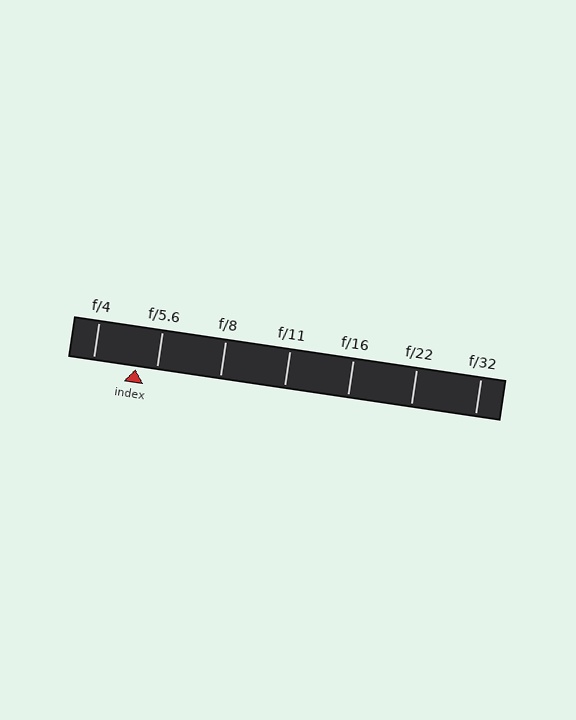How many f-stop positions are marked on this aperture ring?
There are 7 f-stop positions marked.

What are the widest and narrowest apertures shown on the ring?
The widest aperture shown is f/4 and the narrowest is f/32.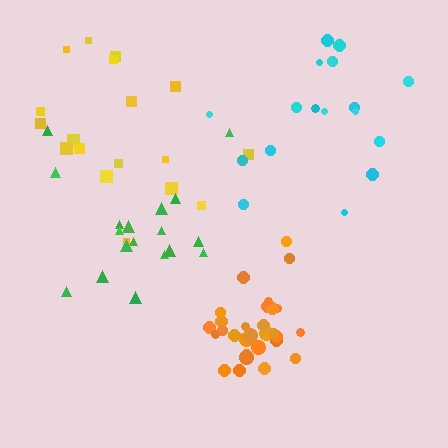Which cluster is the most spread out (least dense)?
Yellow.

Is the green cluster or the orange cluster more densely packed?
Orange.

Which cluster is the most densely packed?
Orange.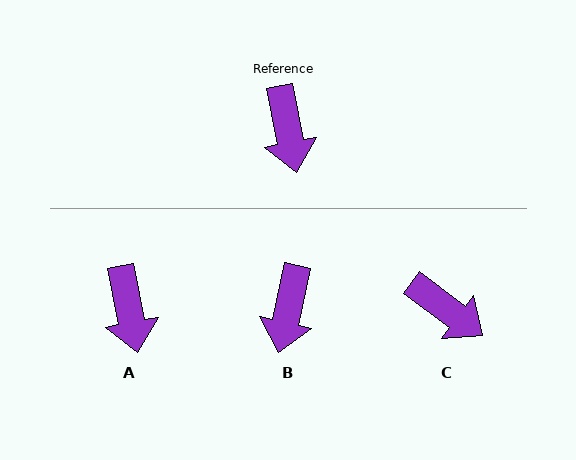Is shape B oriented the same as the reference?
No, it is off by about 24 degrees.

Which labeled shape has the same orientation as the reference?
A.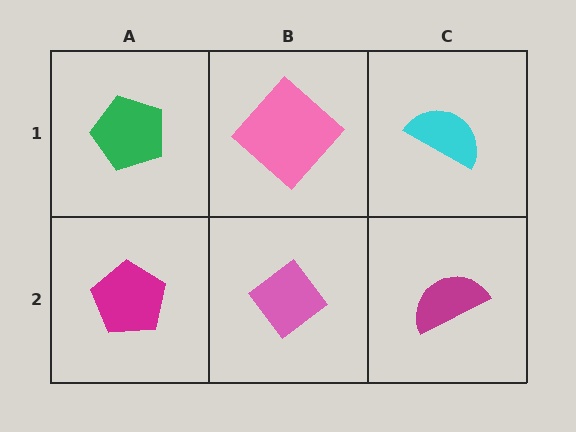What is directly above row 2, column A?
A green pentagon.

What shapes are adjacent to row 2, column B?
A pink diamond (row 1, column B), a magenta pentagon (row 2, column A), a magenta semicircle (row 2, column C).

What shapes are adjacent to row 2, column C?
A cyan semicircle (row 1, column C), a pink diamond (row 2, column B).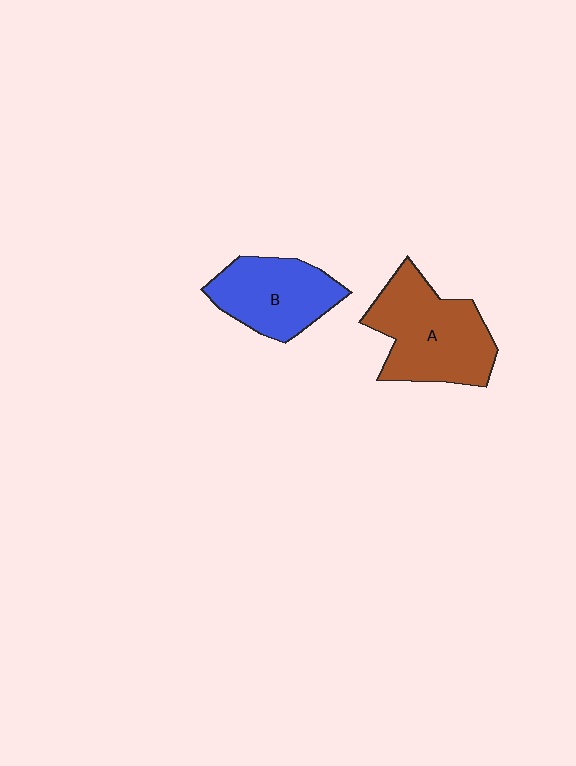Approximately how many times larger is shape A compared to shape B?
Approximately 1.3 times.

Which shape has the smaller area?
Shape B (blue).